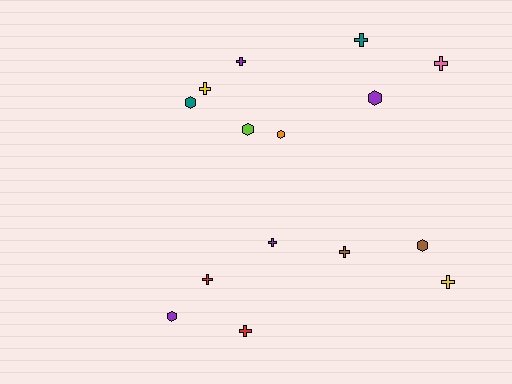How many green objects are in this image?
There are no green objects.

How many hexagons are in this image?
There are 6 hexagons.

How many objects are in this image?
There are 15 objects.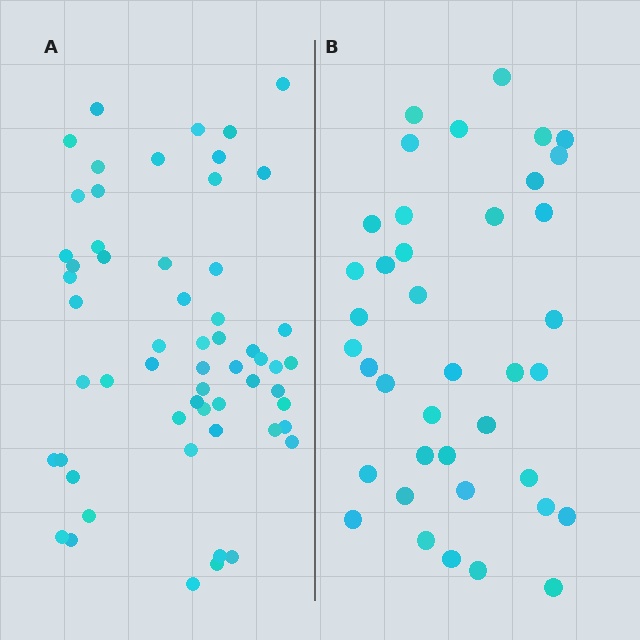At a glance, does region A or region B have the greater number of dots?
Region A (the left region) has more dots.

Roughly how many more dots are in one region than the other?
Region A has approximately 20 more dots than region B.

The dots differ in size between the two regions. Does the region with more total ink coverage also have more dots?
No. Region B has more total ink coverage because its dots are larger, but region A actually contains more individual dots. Total area can be misleading — the number of items is what matters here.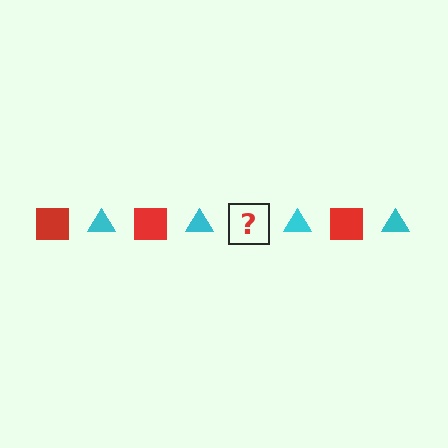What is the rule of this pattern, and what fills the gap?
The rule is that the pattern alternates between red square and cyan triangle. The gap should be filled with a red square.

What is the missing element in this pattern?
The missing element is a red square.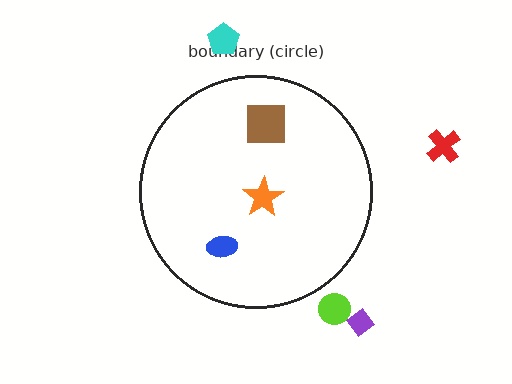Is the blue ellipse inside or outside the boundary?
Inside.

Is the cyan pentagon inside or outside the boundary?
Outside.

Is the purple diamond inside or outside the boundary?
Outside.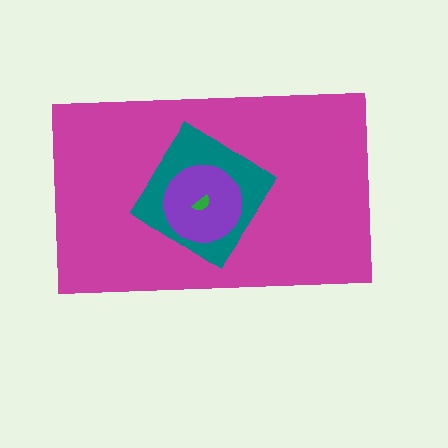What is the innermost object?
The green semicircle.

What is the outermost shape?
The magenta rectangle.